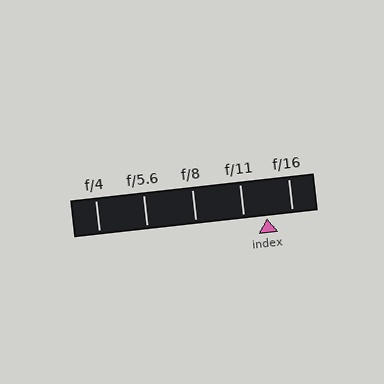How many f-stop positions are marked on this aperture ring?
There are 5 f-stop positions marked.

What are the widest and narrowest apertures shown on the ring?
The widest aperture shown is f/4 and the narrowest is f/16.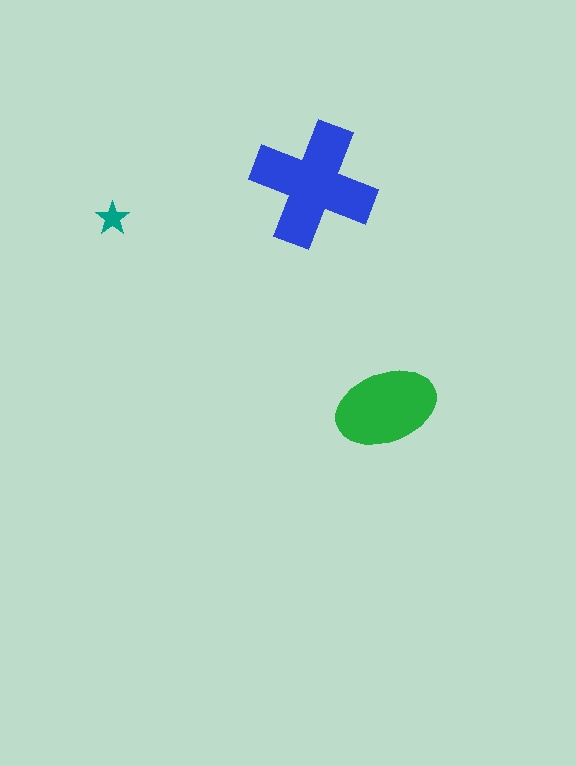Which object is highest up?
The blue cross is topmost.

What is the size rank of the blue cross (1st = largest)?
1st.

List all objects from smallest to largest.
The teal star, the green ellipse, the blue cross.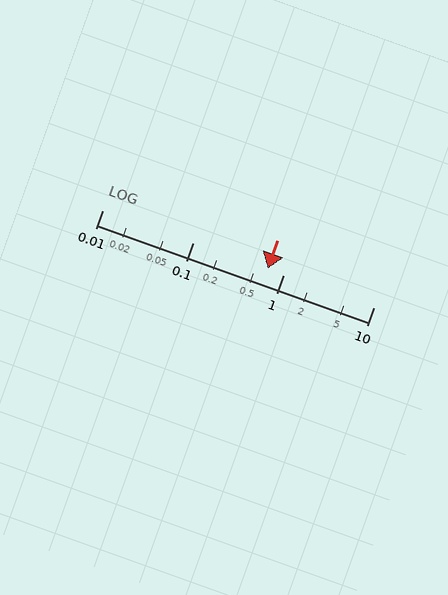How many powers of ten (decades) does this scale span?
The scale spans 3 decades, from 0.01 to 10.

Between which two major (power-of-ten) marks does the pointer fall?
The pointer is between 0.1 and 1.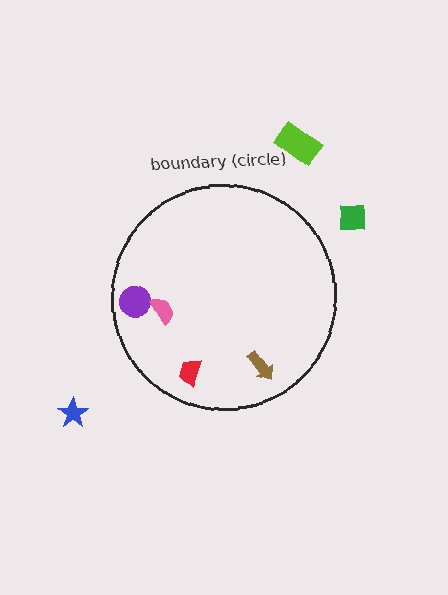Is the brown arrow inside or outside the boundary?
Inside.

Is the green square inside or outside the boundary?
Outside.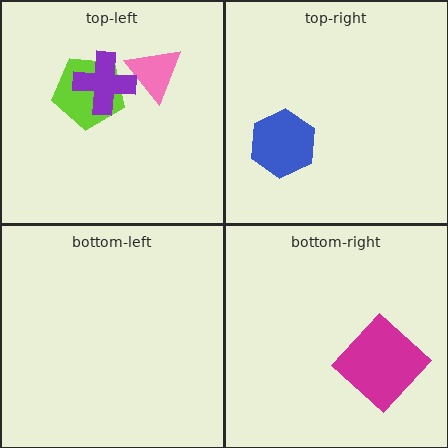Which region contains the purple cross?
The top-left region.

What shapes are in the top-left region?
The pink triangle, the lime pentagon, the purple cross.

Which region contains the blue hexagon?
The top-right region.